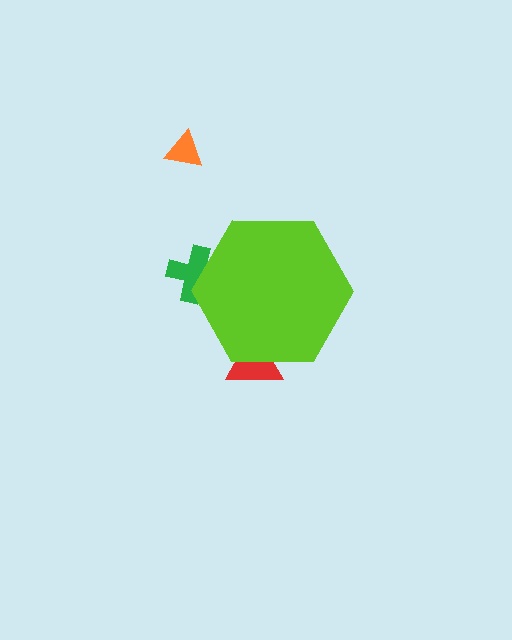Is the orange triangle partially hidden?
No, the orange triangle is fully visible.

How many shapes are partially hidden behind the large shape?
2 shapes are partially hidden.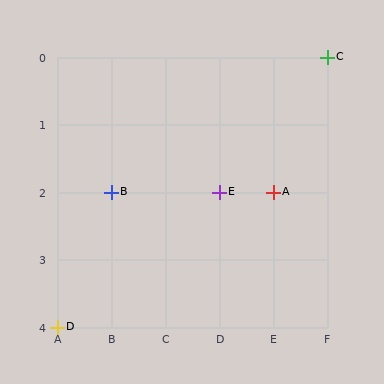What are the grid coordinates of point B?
Point B is at grid coordinates (B, 2).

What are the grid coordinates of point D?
Point D is at grid coordinates (A, 4).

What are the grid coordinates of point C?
Point C is at grid coordinates (F, 0).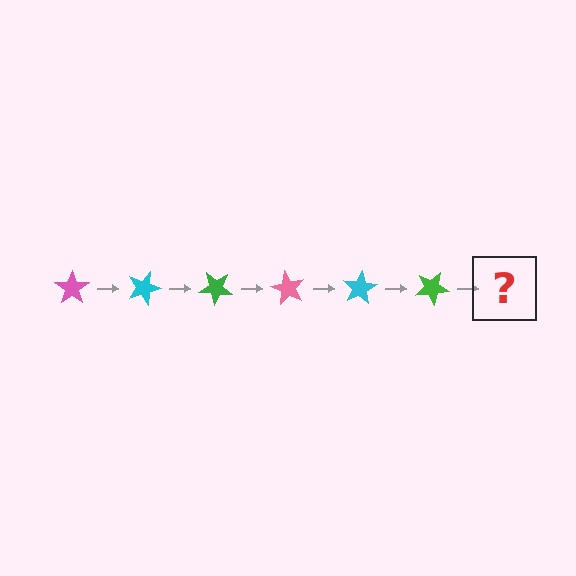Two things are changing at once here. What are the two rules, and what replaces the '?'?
The two rules are that it rotates 20 degrees each step and the color cycles through pink, cyan, and green. The '?' should be a pink star, rotated 120 degrees from the start.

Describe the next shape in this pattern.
It should be a pink star, rotated 120 degrees from the start.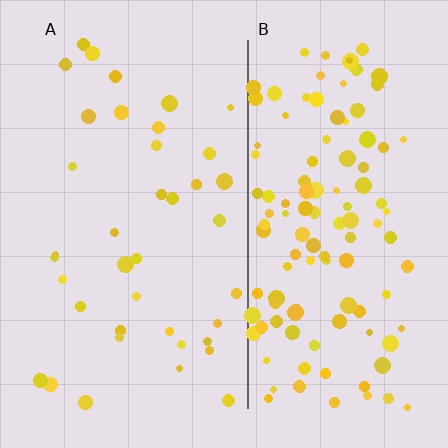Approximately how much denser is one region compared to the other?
Approximately 3.1× — region B over region A.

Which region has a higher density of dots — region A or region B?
B (the right).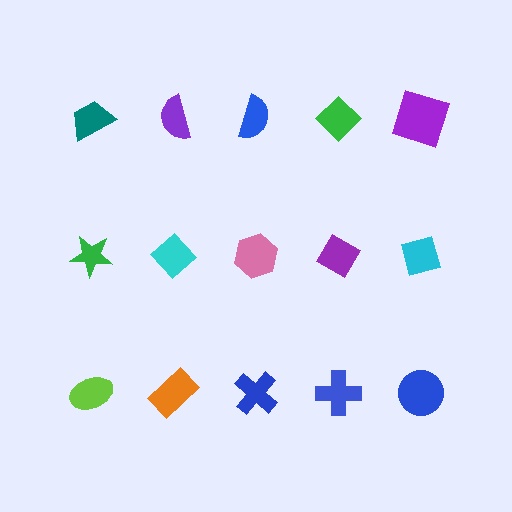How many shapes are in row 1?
5 shapes.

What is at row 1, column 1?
A teal trapezoid.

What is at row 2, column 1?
A green star.